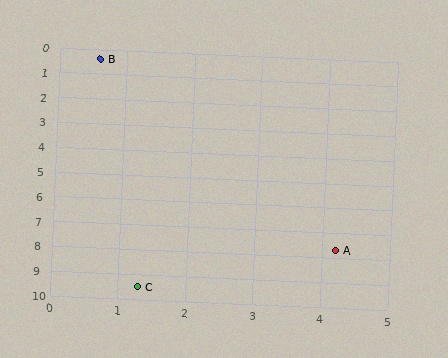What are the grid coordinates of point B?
Point B is at approximately (0.6, 0.4).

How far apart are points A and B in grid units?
Points A and B are about 8.1 grid units apart.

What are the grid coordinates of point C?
Point C is at approximately (1.3, 9.5).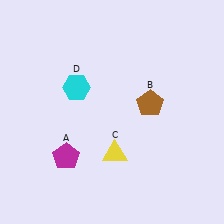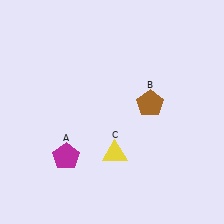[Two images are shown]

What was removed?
The cyan hexagon (D) was removed in Image 2.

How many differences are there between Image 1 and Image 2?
There is 1 difference between the two images.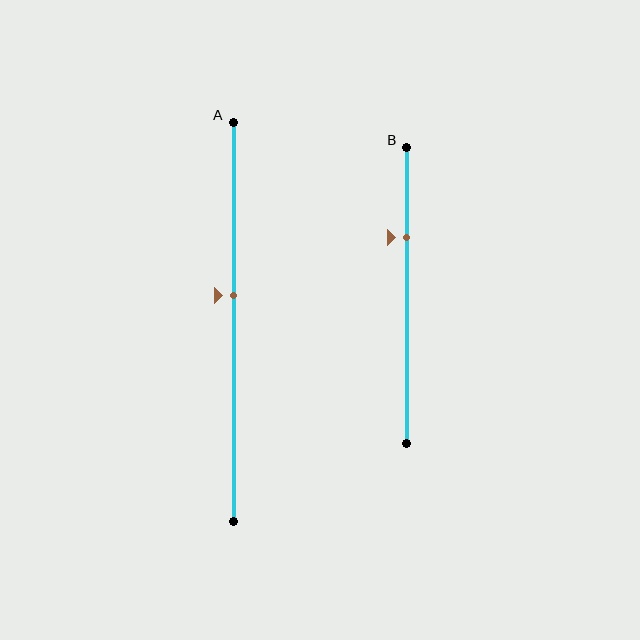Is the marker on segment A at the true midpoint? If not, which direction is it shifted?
No, the marker on segment A is shifted upward by about 7% of the segment length.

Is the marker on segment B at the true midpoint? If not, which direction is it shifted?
No, the marker on segment B is shifted upward by about 19% of the segment length.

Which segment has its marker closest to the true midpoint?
Segment A has its marker closest to the true midpoint.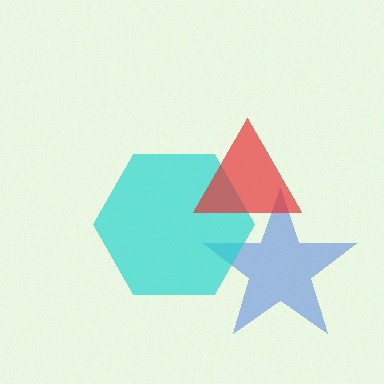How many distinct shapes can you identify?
There are 3 distinct shapes: a blue star, a cyan hexagon, a red triangle.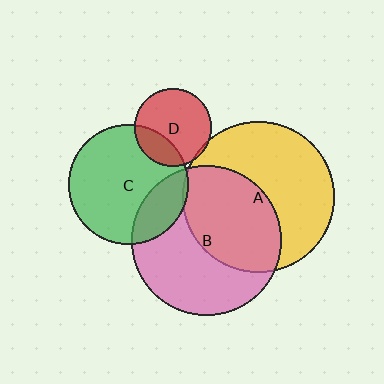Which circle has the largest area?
Circle A (yellow).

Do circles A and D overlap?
Yes.